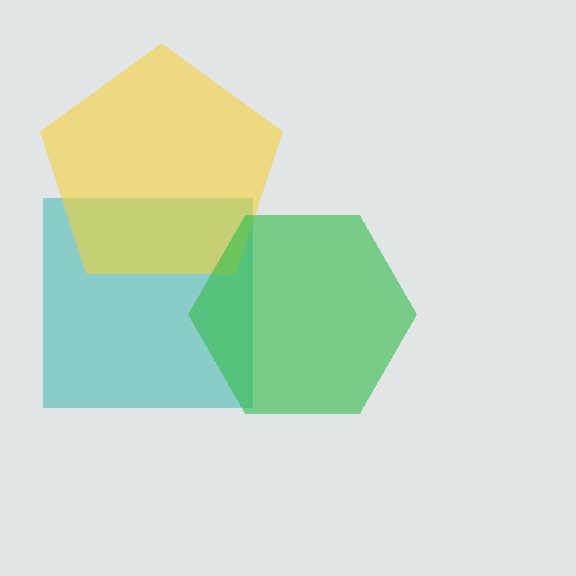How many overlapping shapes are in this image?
There are 3 overlapping shapes in the image.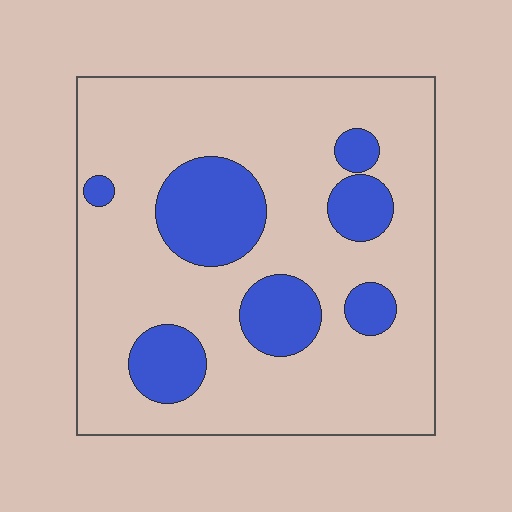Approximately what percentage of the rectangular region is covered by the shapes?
Approximately 20%.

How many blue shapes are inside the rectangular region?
7.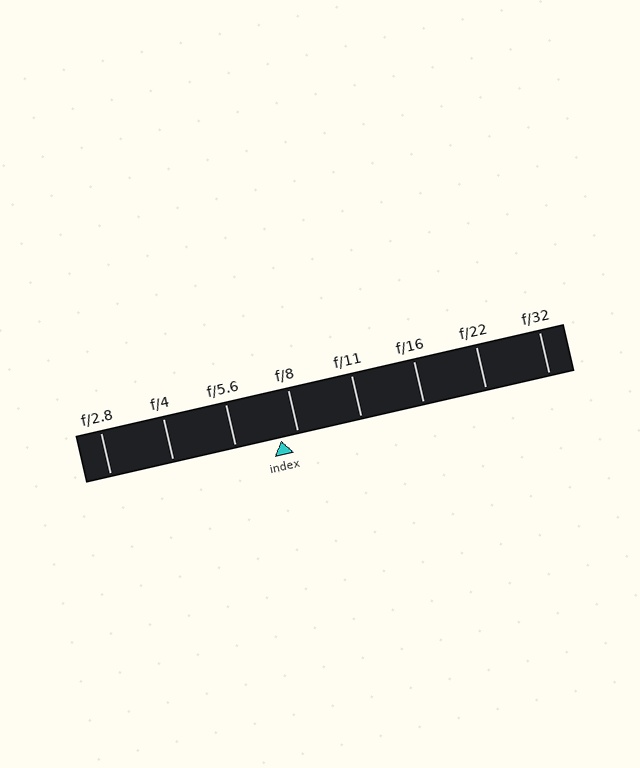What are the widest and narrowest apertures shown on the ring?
The widest aperture shown is f/2.8 and the narrowest is f/32.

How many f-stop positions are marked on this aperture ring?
There are 8 f-stop positions marked.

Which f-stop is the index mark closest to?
The index mark is closest to f/8.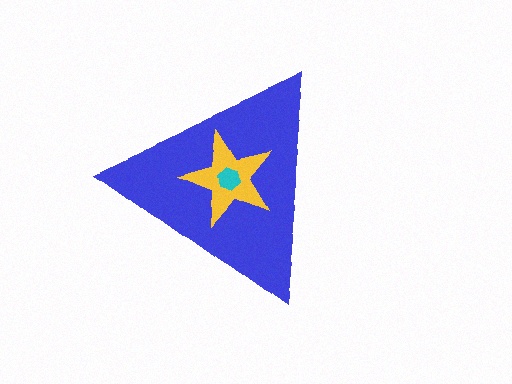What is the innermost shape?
The cyan hexagon.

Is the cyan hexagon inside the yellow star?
Yes.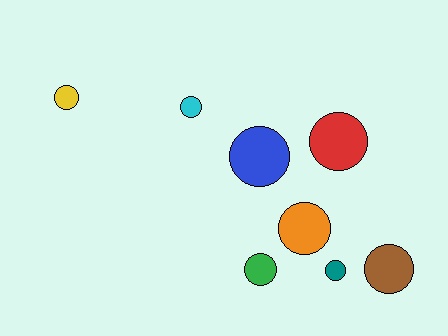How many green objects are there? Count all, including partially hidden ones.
There is 1 green object.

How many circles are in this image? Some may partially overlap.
There are 8 circles.